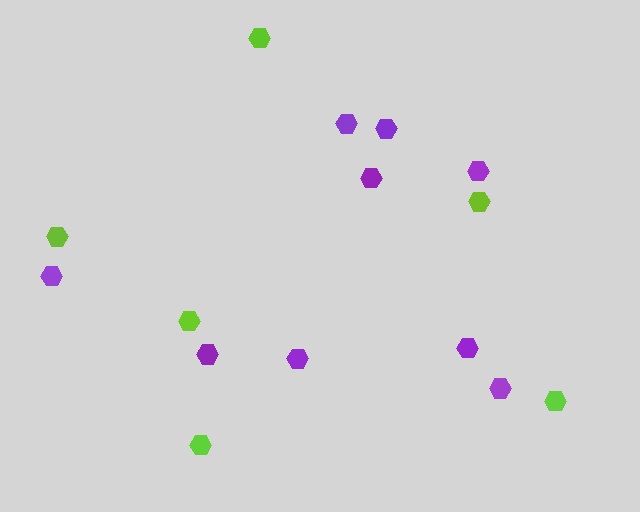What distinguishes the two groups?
There are 2 groups: one group of purple hexagons (9) and one group of lime hexagons (6).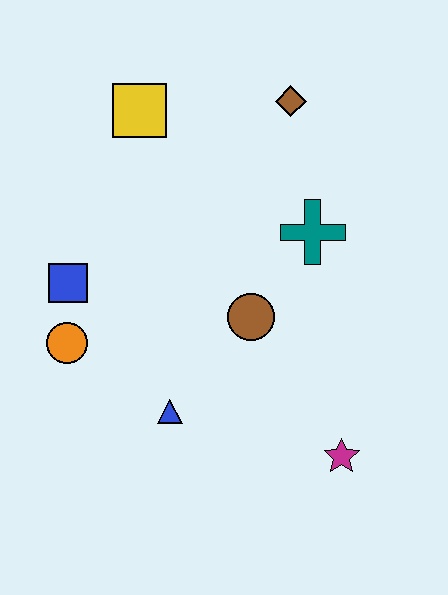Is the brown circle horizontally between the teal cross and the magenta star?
No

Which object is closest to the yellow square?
The brown diamond is closest to the yellow square.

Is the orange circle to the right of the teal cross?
No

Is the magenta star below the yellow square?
Yes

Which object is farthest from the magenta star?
The yellow square is farthest from the magenta star.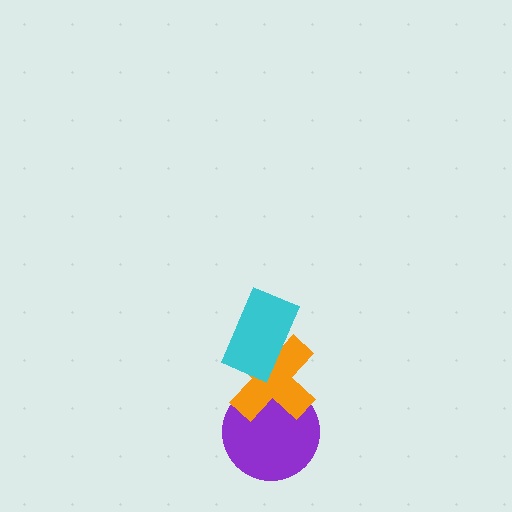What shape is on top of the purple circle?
The orange cross is on top of the purple circle.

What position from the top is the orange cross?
The orange cross is 2nd from the top.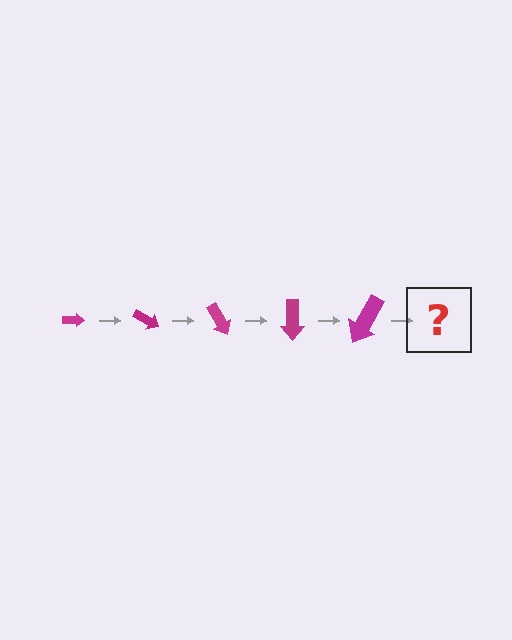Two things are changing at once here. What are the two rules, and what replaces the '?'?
The two rules are that the arrow grows larger each step and it rotates 30 degrees each step. The '?' should be an arrow, larger than the previous one and rotated 150 degrees from the start.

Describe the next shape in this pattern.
It should be an arrow, larger than the previous one and rotated 150 degrees from the start.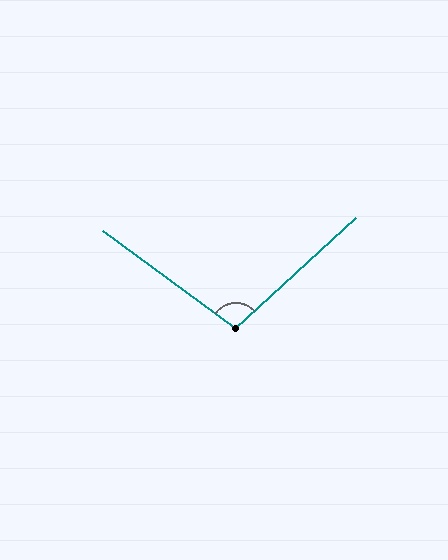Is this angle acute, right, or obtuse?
It is obtuse.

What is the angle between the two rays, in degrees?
Approximately 101 degrees.